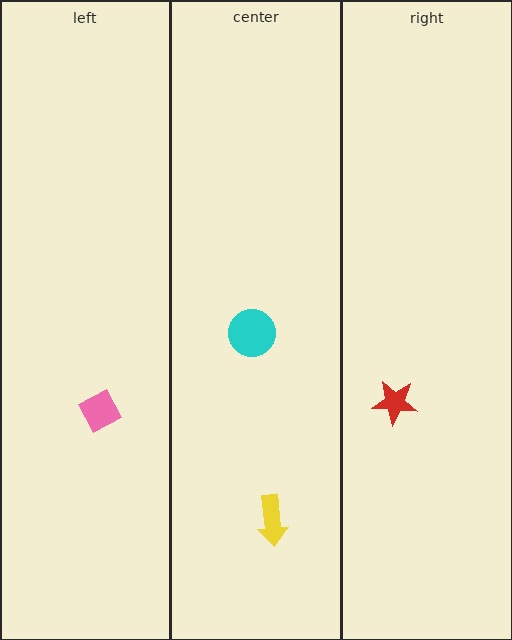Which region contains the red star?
The right region.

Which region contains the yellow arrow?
The center region.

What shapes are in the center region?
The yellow arrow, the cyan circle.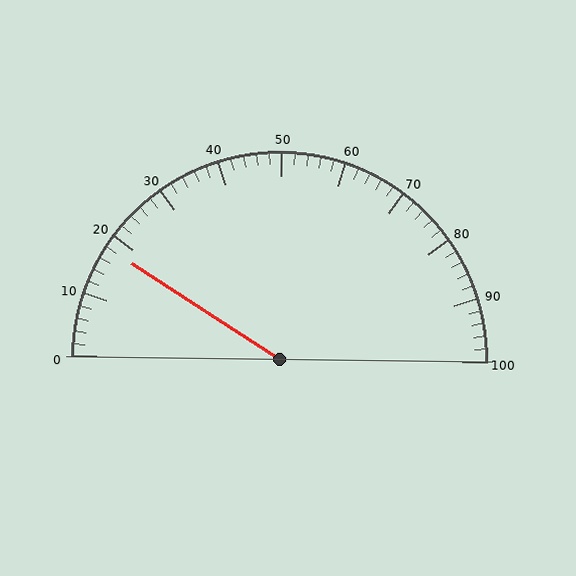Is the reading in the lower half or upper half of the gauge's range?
The reading is in the lower half of the range (0 to 100).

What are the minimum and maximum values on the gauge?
The gauge ranges from 0 to 100.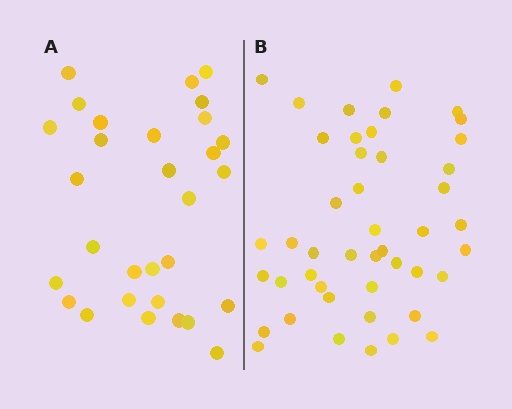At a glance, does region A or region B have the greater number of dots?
Region B (the right region) has more dots.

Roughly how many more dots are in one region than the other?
Region B has approximately 15 more dots than region A.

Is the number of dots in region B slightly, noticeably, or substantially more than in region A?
Region B has substantially more. The ratio is roughly 1.5 to 1.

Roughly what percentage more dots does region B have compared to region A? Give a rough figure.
About 50% more.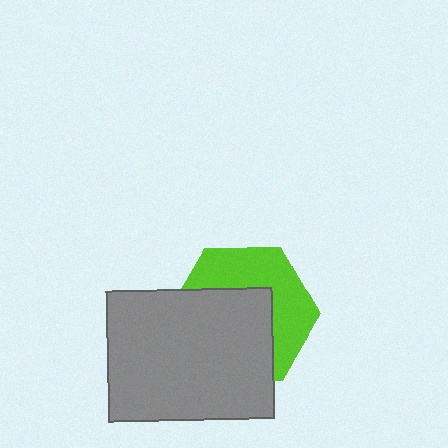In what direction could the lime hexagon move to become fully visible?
The lime hexagon could move toward the upper-right. That would shift it out from behind the gray rectangle entirely.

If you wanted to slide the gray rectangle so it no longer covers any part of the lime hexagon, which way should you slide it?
Slide it toward the lower-left — that is the most direct way to separate the two shapes.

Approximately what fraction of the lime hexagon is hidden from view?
Roughly 55% of the lime hexagon is hidden behind the gray rectangle.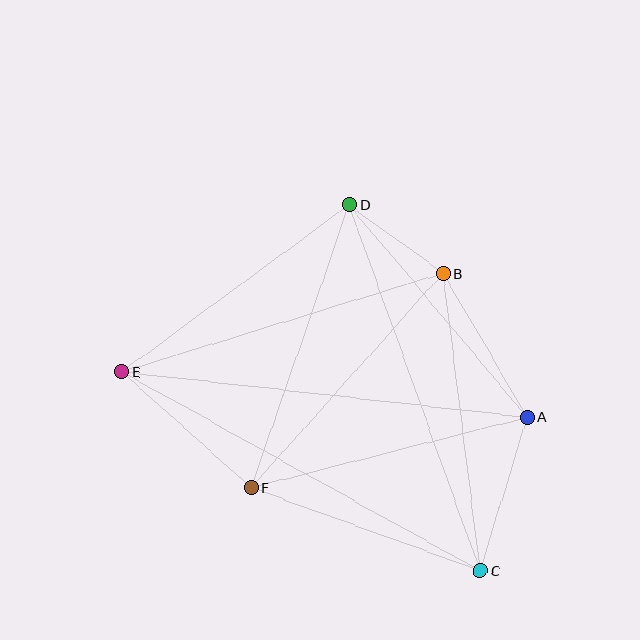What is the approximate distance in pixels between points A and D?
The distance between A and D is approximately 277 pixels.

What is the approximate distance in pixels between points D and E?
The distance between D and E is approximately 282 pixels.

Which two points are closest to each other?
Points B and D are closest to each other.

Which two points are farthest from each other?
Points C and E are farthest from each other.